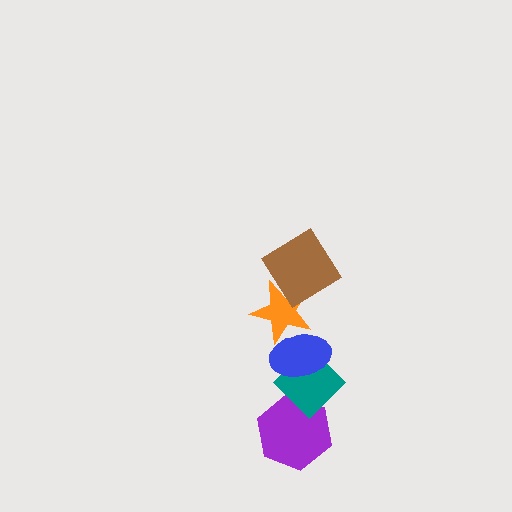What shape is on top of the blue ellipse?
The orange star is on top of the blue ellipse.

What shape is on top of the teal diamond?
The blue ellipse is on top of the teal diamond.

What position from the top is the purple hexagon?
The purple hexagon is 5th from the top.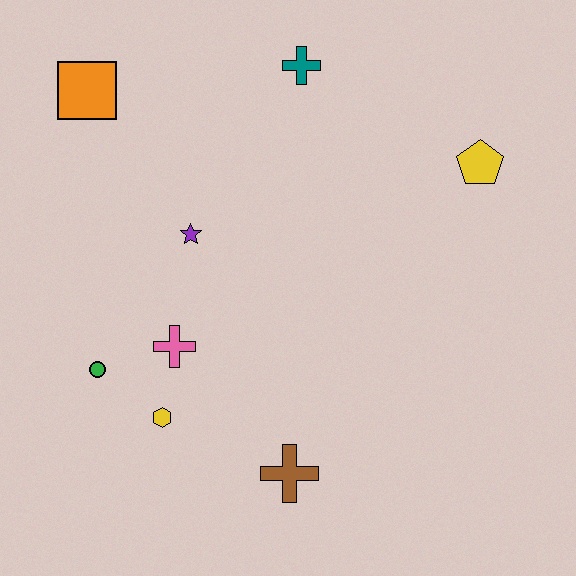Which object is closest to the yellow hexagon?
The pink cross is closest to the yellow hexagon.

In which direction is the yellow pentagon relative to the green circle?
The yellow pentagon is to the right of the green circle.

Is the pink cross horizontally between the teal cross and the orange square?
Yes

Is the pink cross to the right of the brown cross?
No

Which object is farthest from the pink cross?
The yellow pentagon is farthest from the pink cross.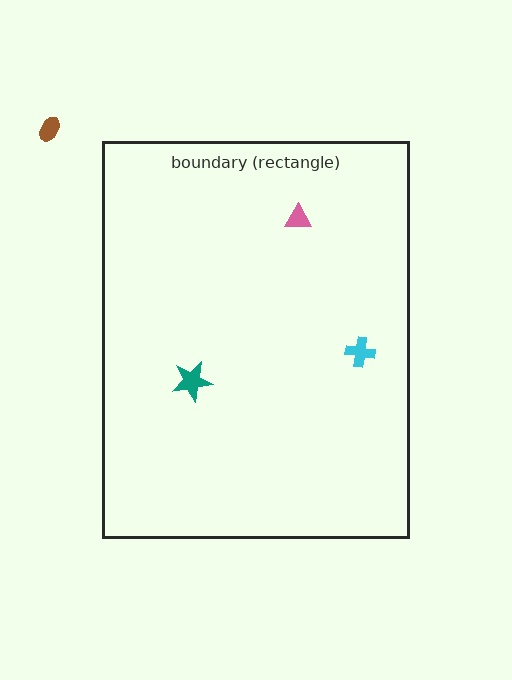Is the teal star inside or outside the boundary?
Inside.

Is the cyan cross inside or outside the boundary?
Inside.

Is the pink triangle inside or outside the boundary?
Inside.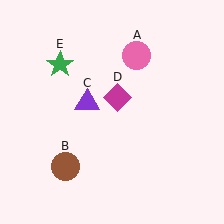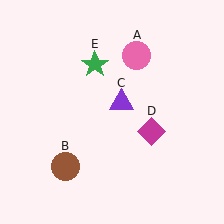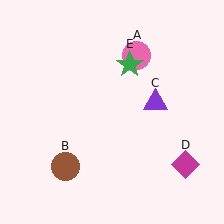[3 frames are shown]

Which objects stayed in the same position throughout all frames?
Pink circle (object A) and brown circle (object B) remained stationary.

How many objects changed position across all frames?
3 objects changed position: purple triangle (object C), magenta diamond (object D), green star (object E).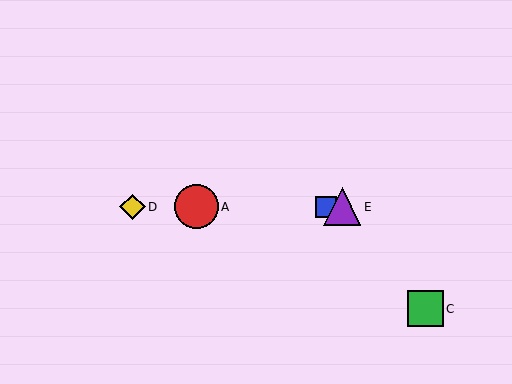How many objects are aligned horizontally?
4 objects (A, B, D, E) are aligned horizontally.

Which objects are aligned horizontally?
Objects A, B, D, E are aligned horizontally.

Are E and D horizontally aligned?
Yes, both are at y≈207.